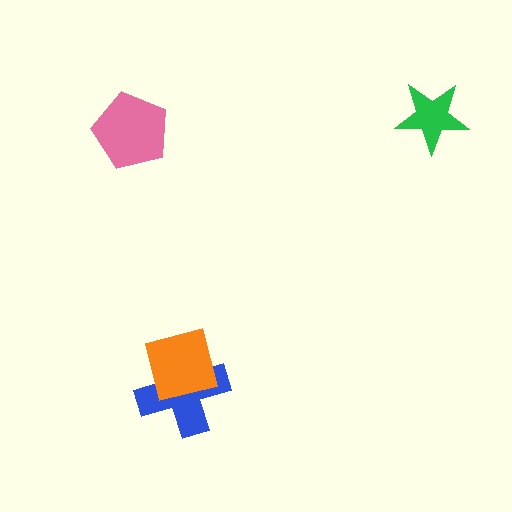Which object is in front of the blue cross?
The orange square is in front of the blue cross.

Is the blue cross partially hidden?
Yes, it is partially covered by another shape.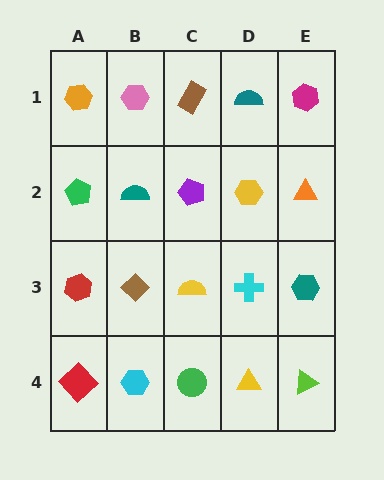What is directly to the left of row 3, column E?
A cyan cross.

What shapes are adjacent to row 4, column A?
A red hexagon (row 3, column A), a cyan hexagon (row 4, column B).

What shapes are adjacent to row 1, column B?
A teal semicircle (row 2, column B), an orange hexagon (row 1, column A), a brown rectangle (row 1, column C).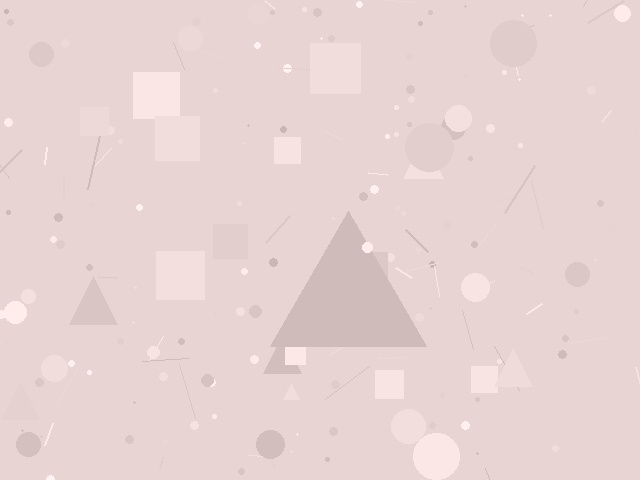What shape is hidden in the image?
A triangle is hidden in the image.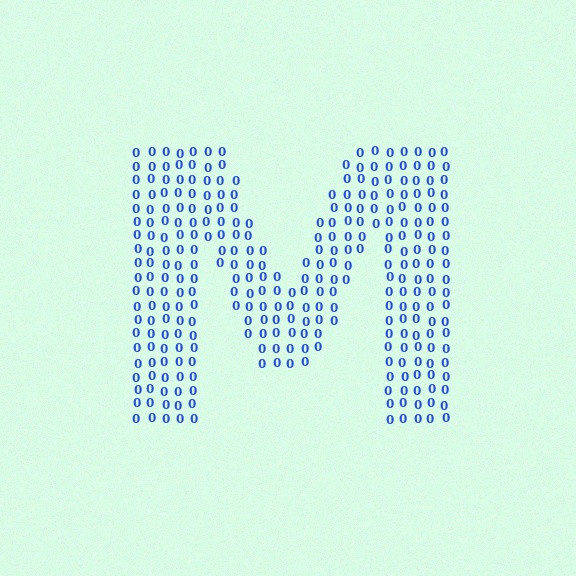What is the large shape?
The large shape is the letter M.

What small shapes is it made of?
It is made of small digit 0's.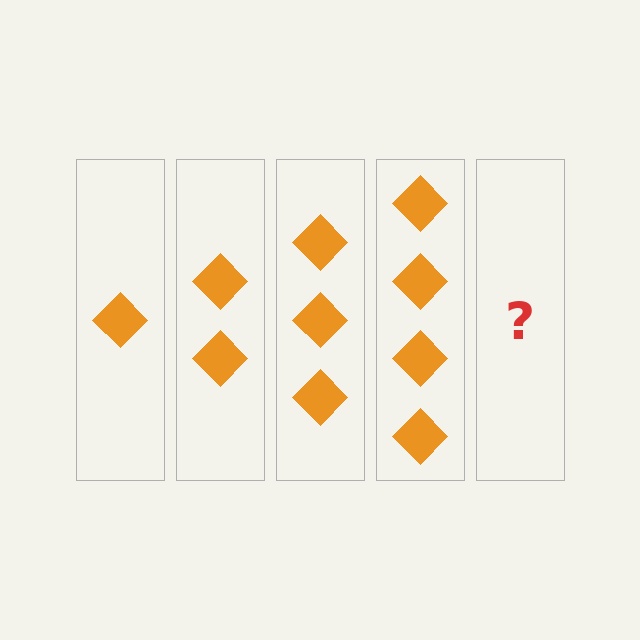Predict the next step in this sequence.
The next step is 5 diamonds.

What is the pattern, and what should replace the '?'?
The pattern is that each step adds one more diamond. The '?' should be 5 diamonds.